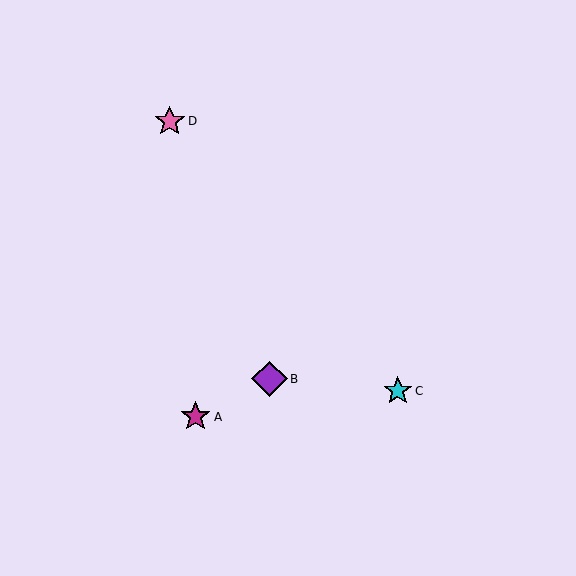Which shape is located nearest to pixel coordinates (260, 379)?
The purple diamond (labeled B) at (270, 379) is nearest to that location.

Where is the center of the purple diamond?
The center of the purple diamond is at (270, 379).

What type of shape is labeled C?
Shape C is a cyan star.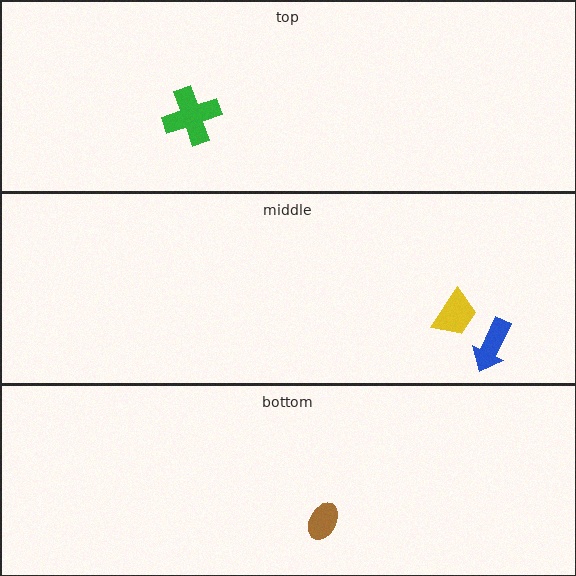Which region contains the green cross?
The top region.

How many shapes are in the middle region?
2.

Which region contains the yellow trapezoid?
The middle region.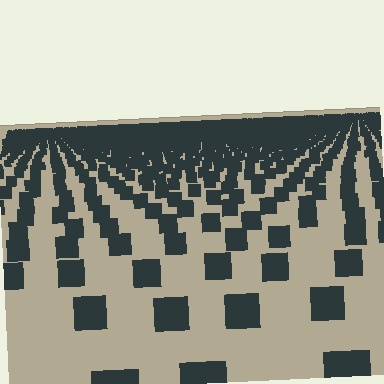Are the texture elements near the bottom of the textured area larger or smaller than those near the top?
Larger. Near the bottom, elements are closer to the viewer and appear at a bigger on-screen size.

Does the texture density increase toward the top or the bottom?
Density increases toward the top.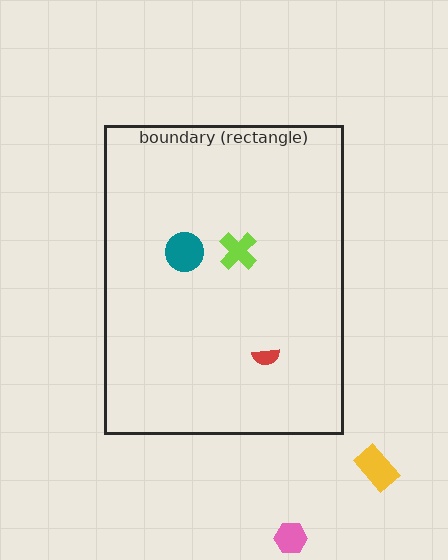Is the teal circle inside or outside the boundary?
Inside.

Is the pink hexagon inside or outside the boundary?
Outside.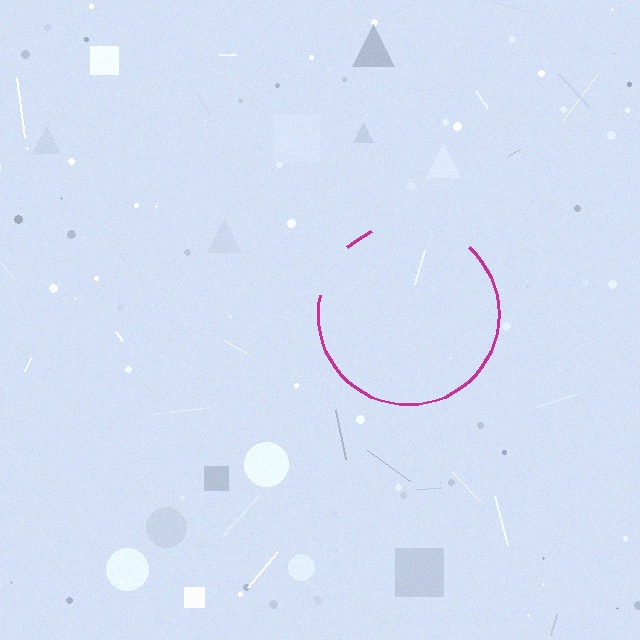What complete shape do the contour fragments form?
The contour fragments form a circle.